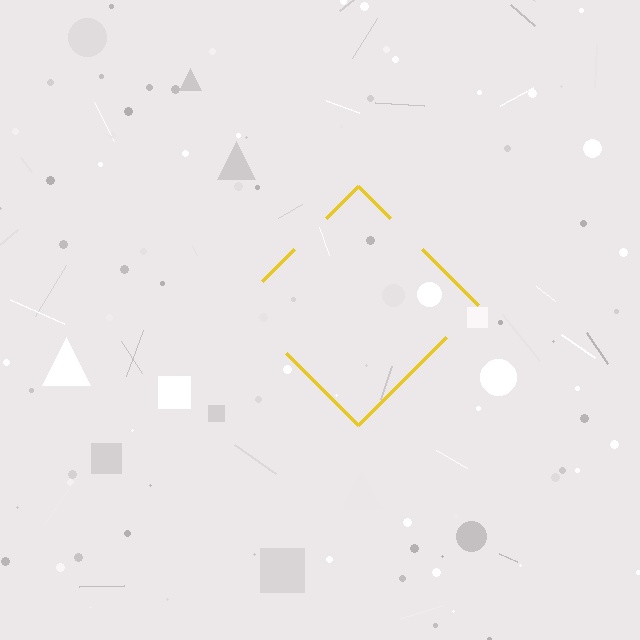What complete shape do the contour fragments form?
The contour fragments form a diamond.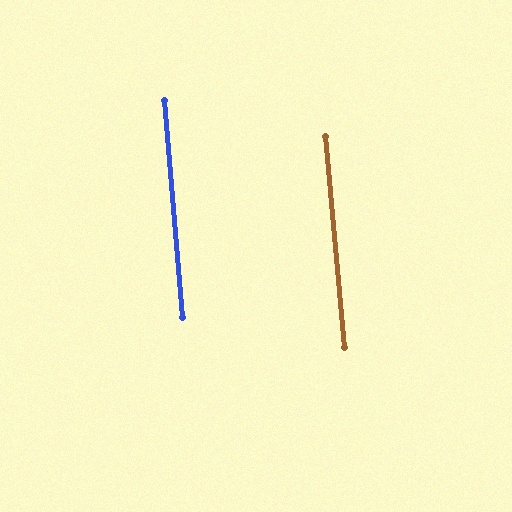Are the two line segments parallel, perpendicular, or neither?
Parallel — their directions differ by only 0.4°.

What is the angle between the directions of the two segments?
Approximately 0 degrees.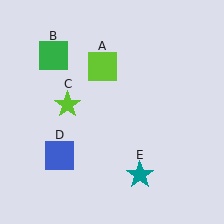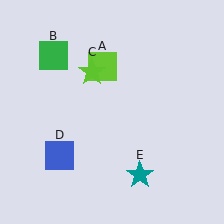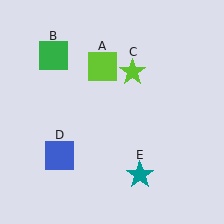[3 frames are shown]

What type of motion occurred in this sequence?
The lime star (object C) rotated clockwise around the center of the scene.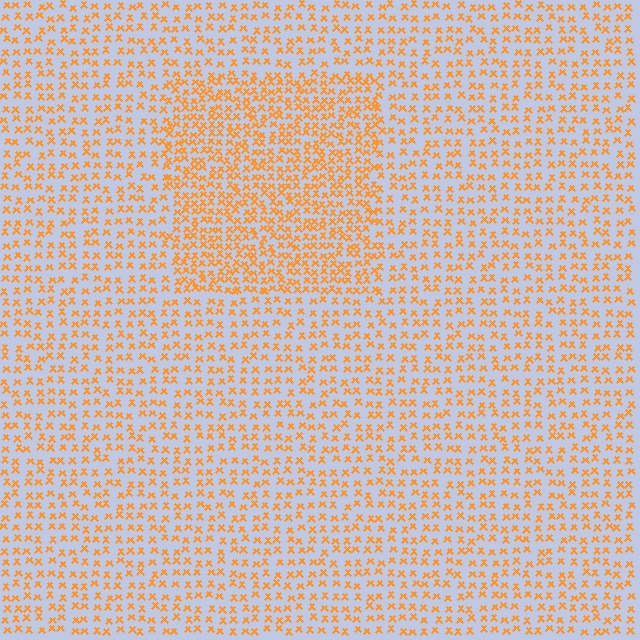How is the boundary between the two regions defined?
The boundary is defined by a change in element density (approximately 1.7x ratio). All elements are the same color, size, and shape.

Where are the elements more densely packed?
The elements are more densely packed inside the rectangle boundary.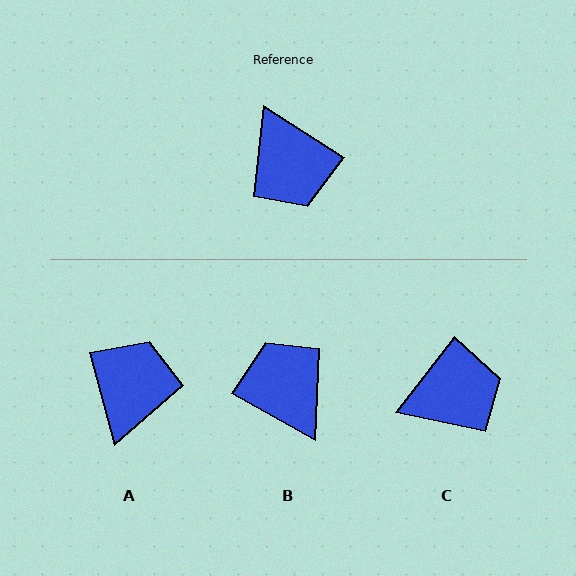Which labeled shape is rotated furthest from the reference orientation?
B, about 176 degrees away.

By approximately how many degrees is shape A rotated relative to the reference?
Approximately 138 degrees counter-clockwise.